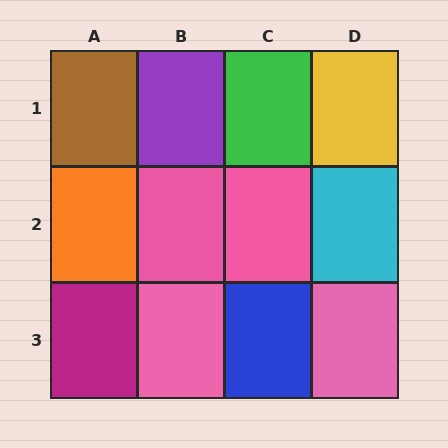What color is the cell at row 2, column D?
Cyan.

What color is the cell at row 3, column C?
Blue.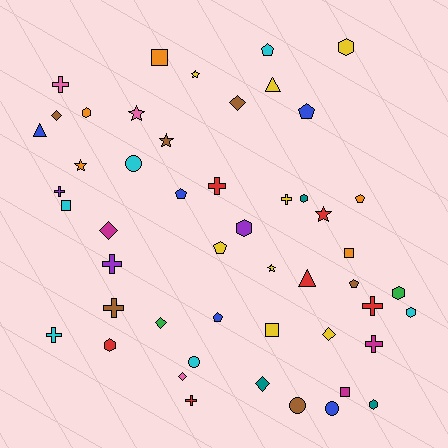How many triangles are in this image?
There are 3 triangles.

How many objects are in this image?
There are 50 objects.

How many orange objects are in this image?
There are 5 orange objects.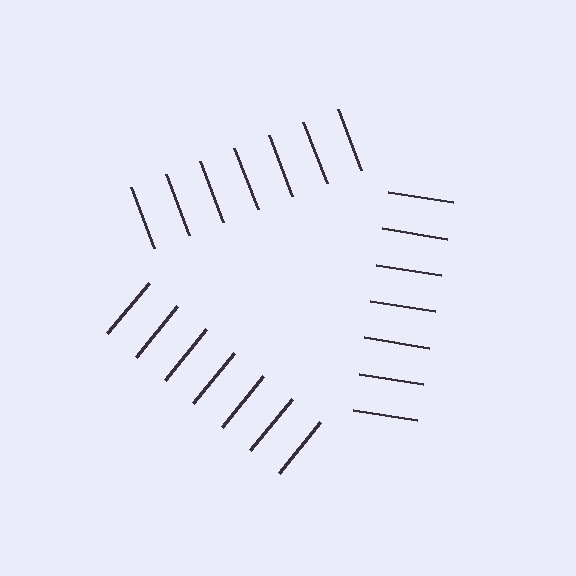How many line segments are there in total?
21 — 7 along each of the 3 edges.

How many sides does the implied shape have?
3 sides — the line-ends trace a triangle.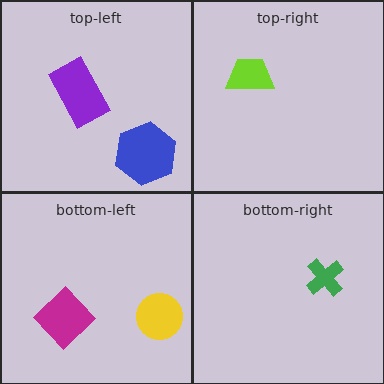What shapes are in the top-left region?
The purple rectangle, the blue hexagon.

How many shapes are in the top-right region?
1.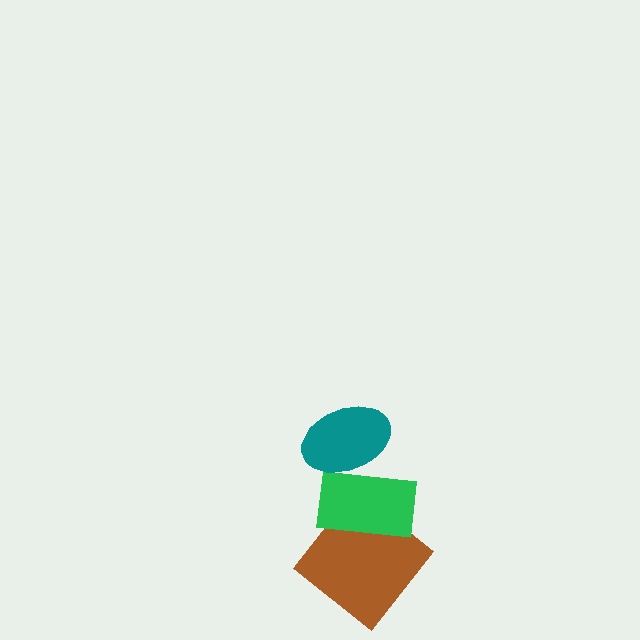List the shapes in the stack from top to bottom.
From top to bottom: the teal ellipse, the green rectangle, the brown diamond.